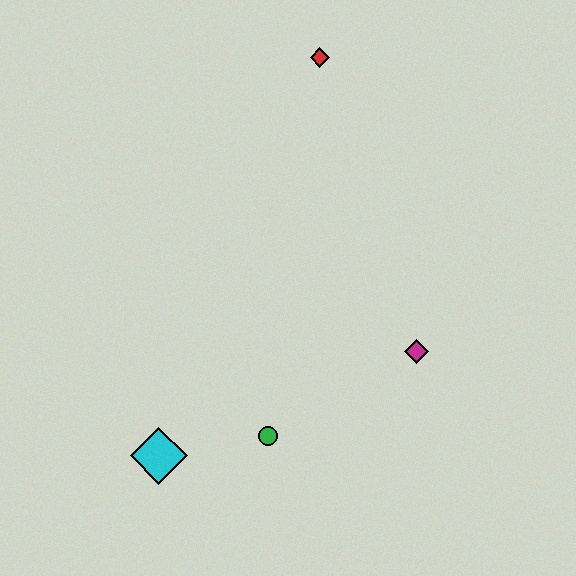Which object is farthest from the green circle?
The red diamond is farthest from the green circle.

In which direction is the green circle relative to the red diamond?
The green circle is below the red diamond.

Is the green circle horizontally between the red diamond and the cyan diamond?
Yes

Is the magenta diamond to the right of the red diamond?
Yes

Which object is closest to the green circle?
The cyan diamond is closest to the green circle.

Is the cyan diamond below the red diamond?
Yes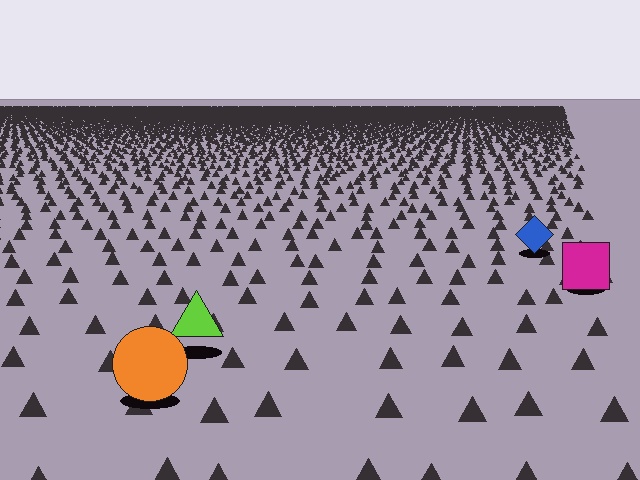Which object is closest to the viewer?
The orange circle is closest. The texture marks near it are larger and more spread out.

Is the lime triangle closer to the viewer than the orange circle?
No. The orange circle is closer — you can tell from the texture gradient: the ground texture is coarser near it.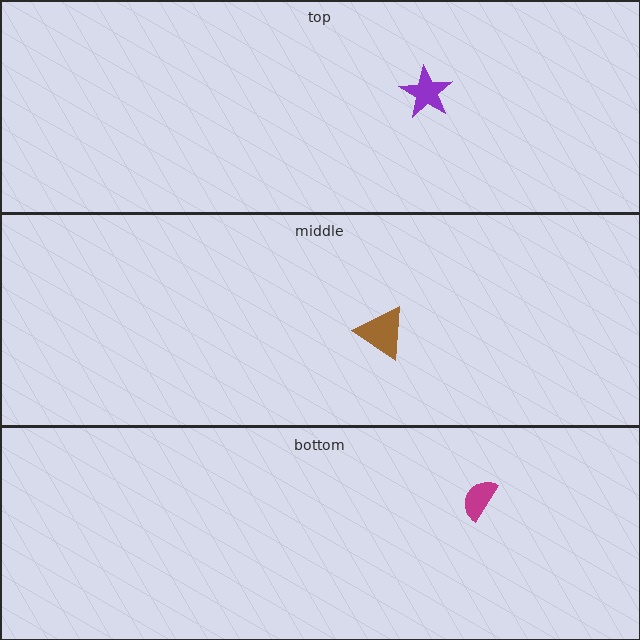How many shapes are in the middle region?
1.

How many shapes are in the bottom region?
1.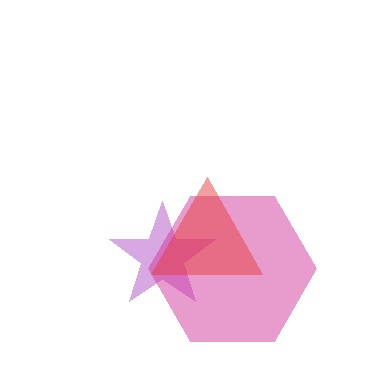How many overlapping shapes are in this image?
There are 3 overlapping shapes in the image.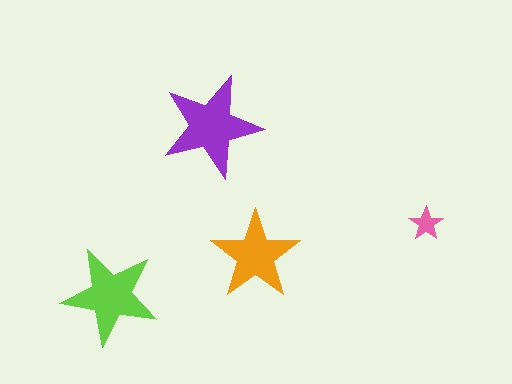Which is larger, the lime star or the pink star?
The lime one.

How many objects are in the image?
There are 4 objects in the image.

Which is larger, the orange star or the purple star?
The purple one.